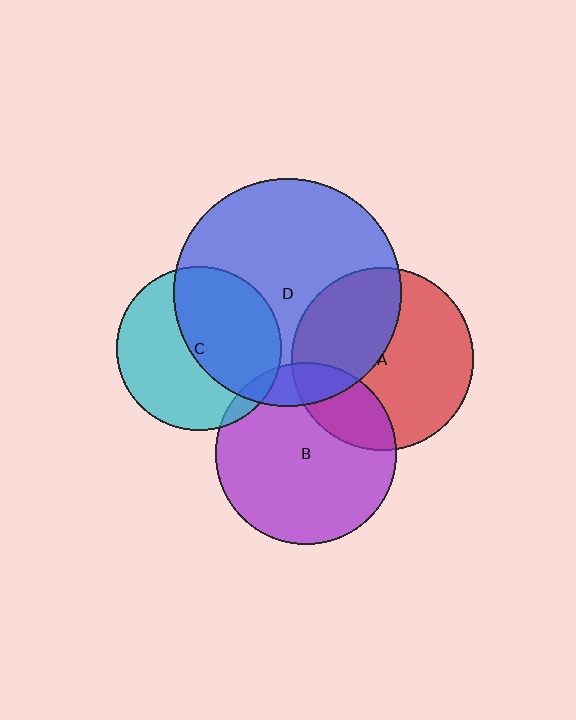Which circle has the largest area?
Circle D (blue).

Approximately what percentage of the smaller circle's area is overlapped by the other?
Approximately 50%.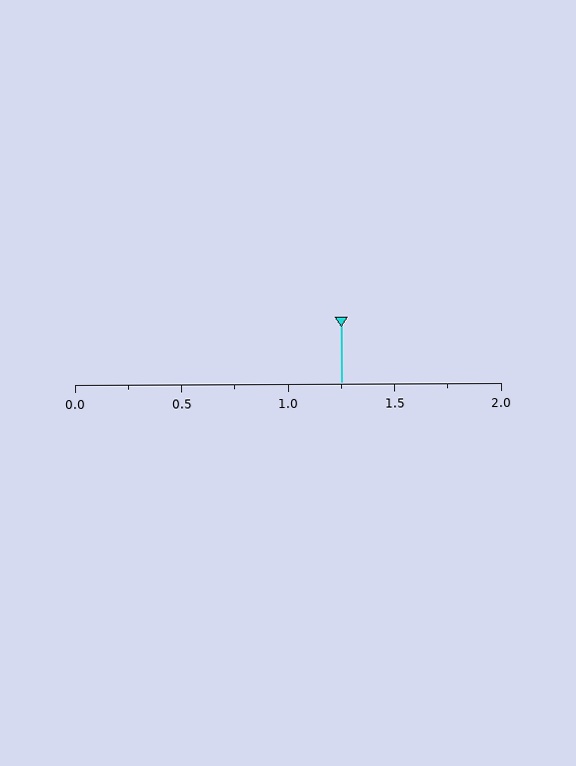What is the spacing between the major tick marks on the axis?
The major ticks are spaced 0.5 apart.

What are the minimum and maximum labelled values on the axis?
The axis runs from 0.0 to 2.0.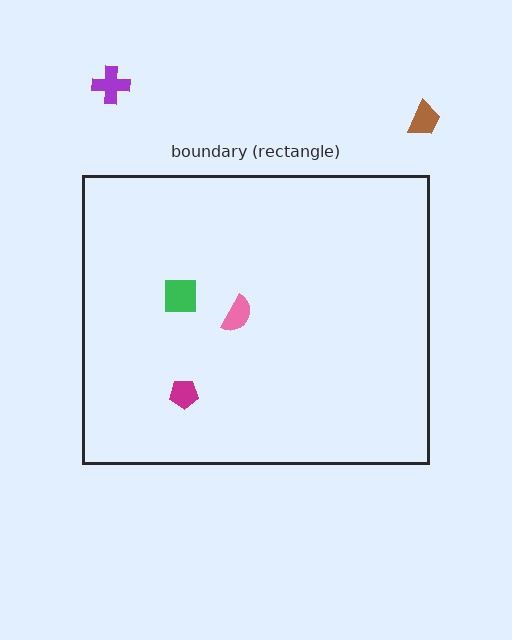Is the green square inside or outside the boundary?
Inside.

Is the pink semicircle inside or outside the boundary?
Inside.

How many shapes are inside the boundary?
3 inside, 2 outside.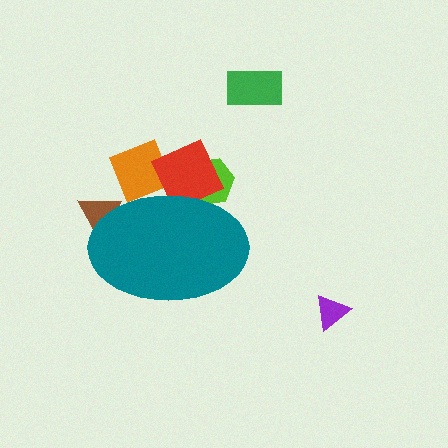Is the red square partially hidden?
Yes, the red square is partially hidden behind the teal ellipse.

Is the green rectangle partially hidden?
No, the green rectangle is fully visible.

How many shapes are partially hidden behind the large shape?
4 shapes are partially hidden.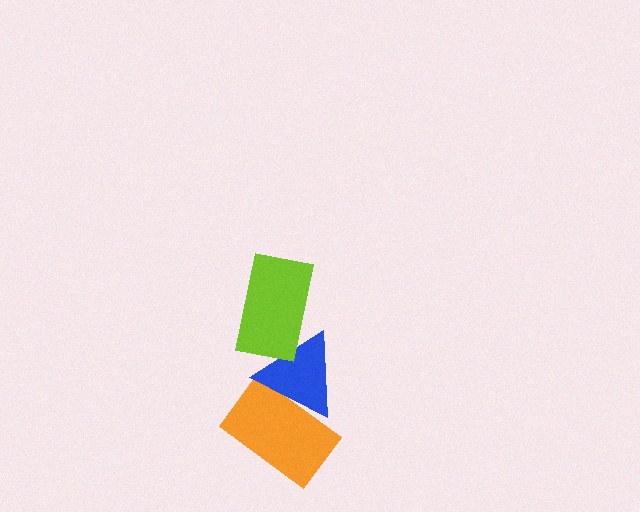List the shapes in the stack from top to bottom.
From top to bottom: the lime rectangle, the blue triangle, the orange rectangle.